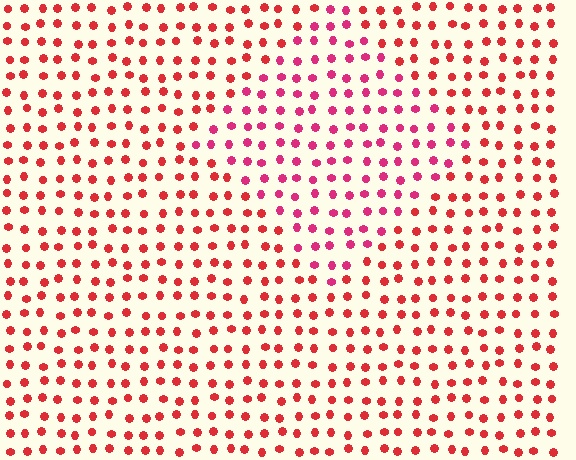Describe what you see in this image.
The image is filled with small red elements in a uniform arrangement. A diamond-shaped region is visible where the elements are tinted to a slightly different hue, forming a subtle color boundary.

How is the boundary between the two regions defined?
The boundary is defined purely by a slight shift in hue (about 25 degrees). Spacing, size, and orientation are identical on both sides.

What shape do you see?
I see a diamond.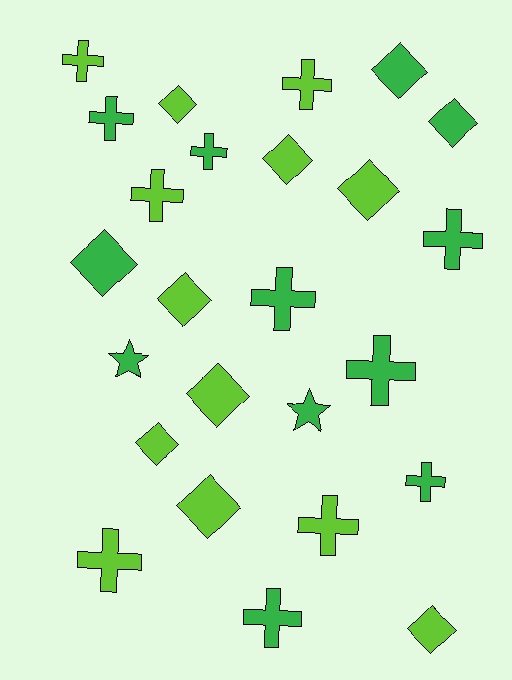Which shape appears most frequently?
Cross, with 12 objects.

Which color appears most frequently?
Lime, with 13 objects.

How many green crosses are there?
There are 7 green crosses.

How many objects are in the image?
There are 25 objects.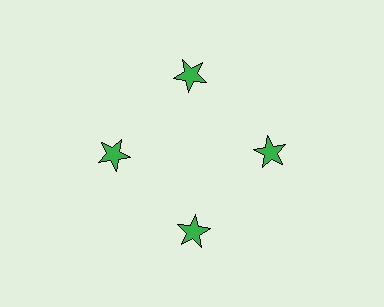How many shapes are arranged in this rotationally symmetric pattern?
There are 4 shapes, arranged in 4 groups of 1.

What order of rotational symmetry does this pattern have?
This pattern has 4-fold rotational symmetry.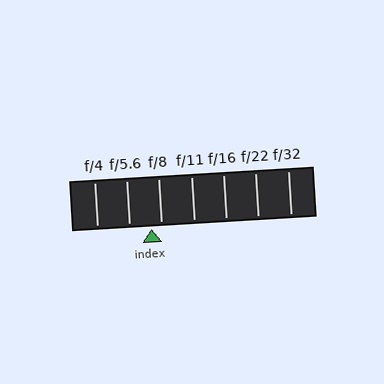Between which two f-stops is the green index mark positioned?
The index mark is between f/5.6 and f/8.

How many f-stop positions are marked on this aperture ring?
There are 7 f-stop positions marked.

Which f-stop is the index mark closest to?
The index mark is closest to f/8.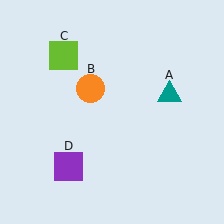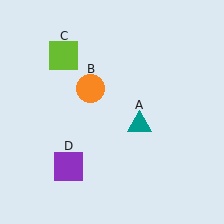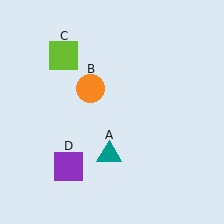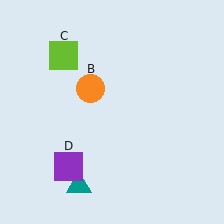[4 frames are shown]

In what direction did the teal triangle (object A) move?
The teal triangle (object A) moved down and to the left.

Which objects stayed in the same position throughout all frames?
Orange circle (object B) and lime square (object C) and purple square (object D) remained stationary.